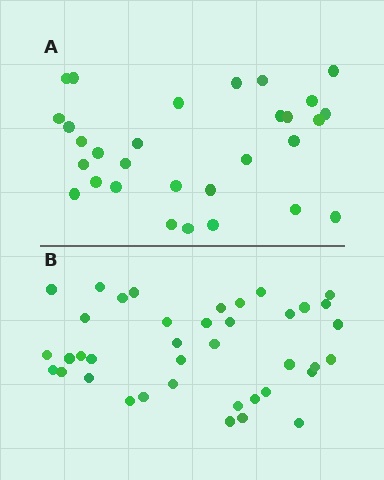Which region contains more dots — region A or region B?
Region B (the bottom region) has more dots.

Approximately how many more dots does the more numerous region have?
Region B has roughly 8 or so more dots than region A.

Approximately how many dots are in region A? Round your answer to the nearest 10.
About 30 dots.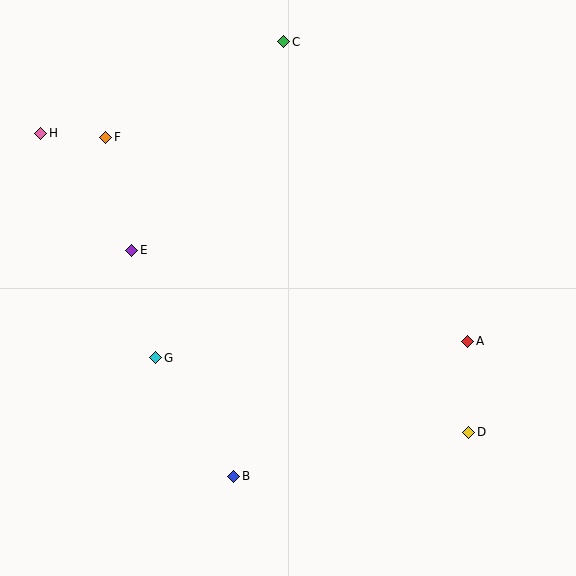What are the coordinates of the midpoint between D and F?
The midpoint between D and F is at (287, 285).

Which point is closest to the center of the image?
Point G at (156, 358) is closest to the center.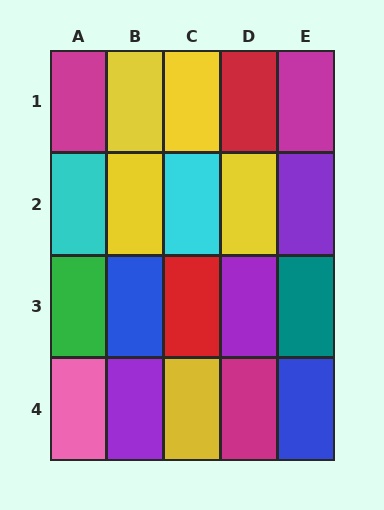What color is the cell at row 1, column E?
Magenta.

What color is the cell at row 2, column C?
Cyan.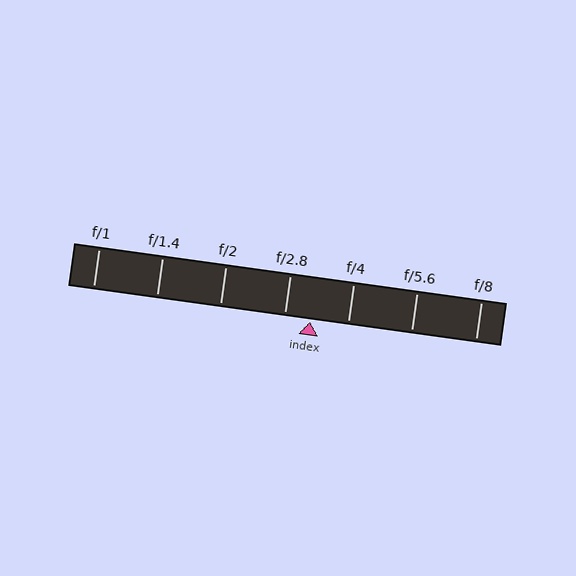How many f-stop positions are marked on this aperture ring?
There are 7 f-stop positions marked.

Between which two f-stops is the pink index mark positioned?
The index mark is between f/2.8 and f/4.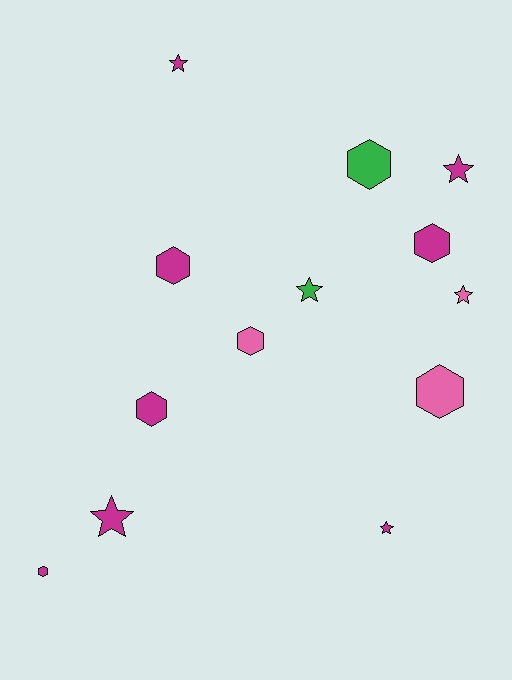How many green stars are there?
There is 1 green star.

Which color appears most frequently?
Magenta, with 8 objects.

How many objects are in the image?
There are 13 objects.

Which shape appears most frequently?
Hexagon, with 7 objects.